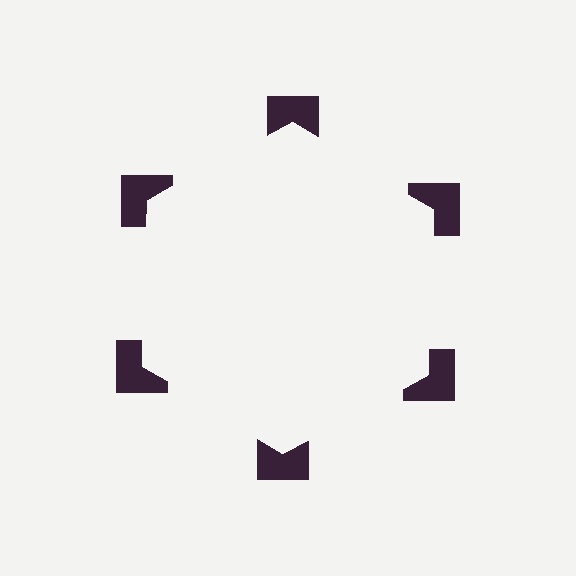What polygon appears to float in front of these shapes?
An illusory hexagon — its edges are inferred from the aligned wedge cuts in the notched squares, not physically drawn.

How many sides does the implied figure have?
6 sides.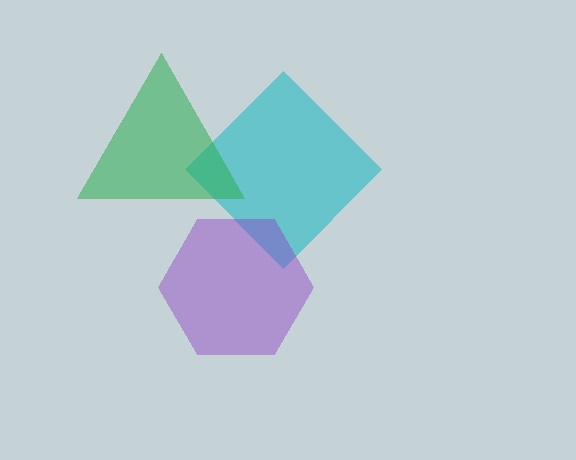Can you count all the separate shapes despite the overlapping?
Yes, there are 3 separate shapes.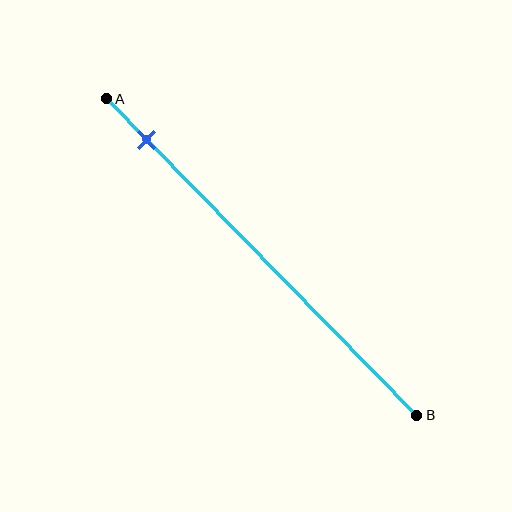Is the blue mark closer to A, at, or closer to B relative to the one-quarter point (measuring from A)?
The blue mark is closer to point A than the one-quarter point of segment AB.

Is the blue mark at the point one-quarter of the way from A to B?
No, the mark is at about 15% from A, not at the 25% one-quarter point.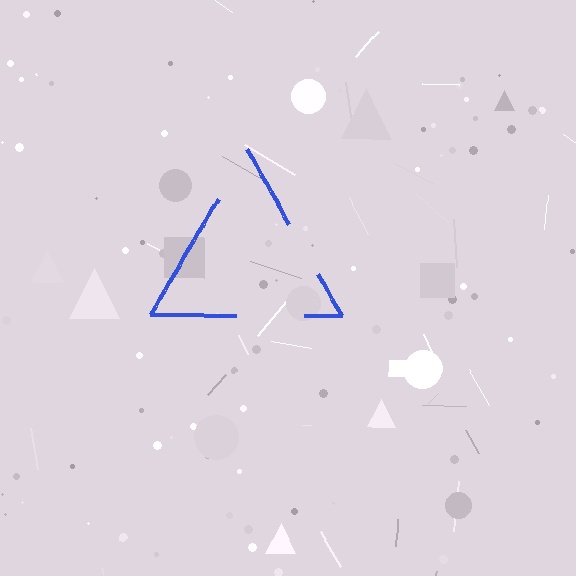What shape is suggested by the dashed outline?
The dashed outline suggests a triangle.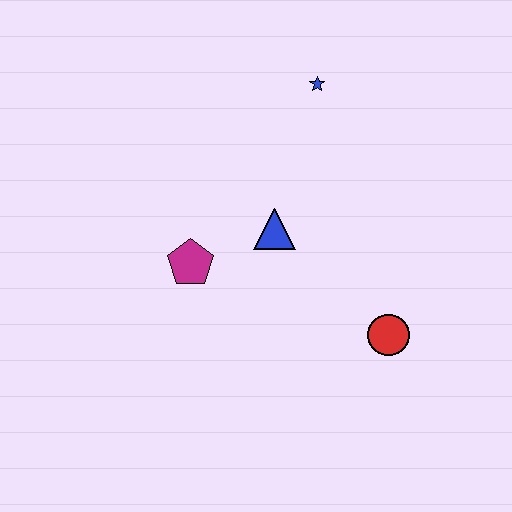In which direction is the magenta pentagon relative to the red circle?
The magenta pentagon is to the left of the red circle.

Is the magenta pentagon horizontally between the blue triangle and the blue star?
No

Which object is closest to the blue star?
The blue triangle is closest to the blue star.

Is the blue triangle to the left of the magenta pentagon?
No